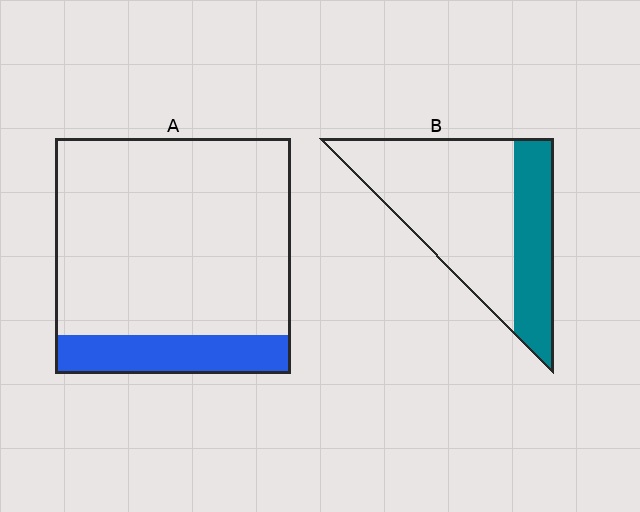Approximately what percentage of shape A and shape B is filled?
A is approximately 15% and B is approximately 30%.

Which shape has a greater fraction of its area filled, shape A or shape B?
Shape B.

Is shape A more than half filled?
No.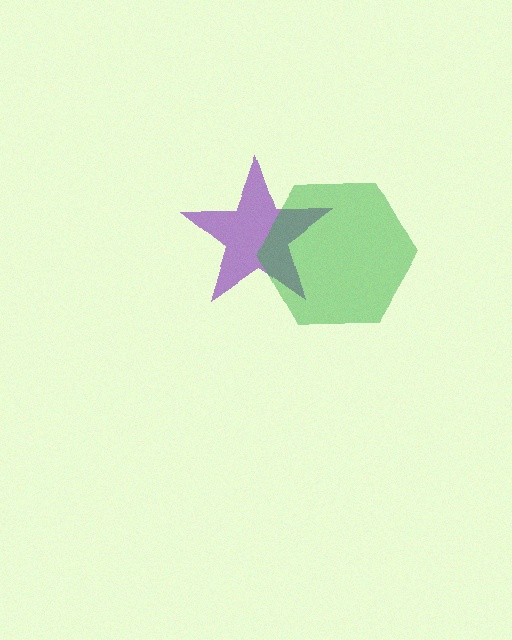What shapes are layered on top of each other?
The layered shapes are: a purple star, a green hexagon.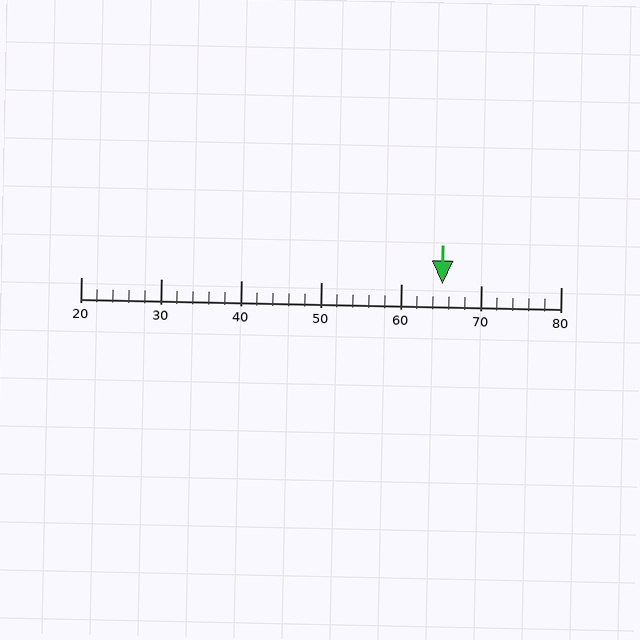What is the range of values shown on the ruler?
The ruler shows values from 20 to 80.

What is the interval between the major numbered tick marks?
The major tick marks are spaced 10 units apart.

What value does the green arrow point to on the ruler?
The green arrow points to approximately 65.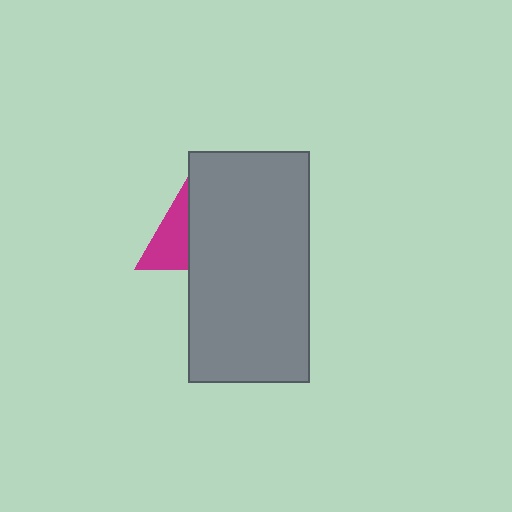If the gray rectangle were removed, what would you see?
You would see the complete magenta triangle.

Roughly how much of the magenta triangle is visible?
A small part of it is visible (roughly 37%).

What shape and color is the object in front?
The object in front is a gray rectangle.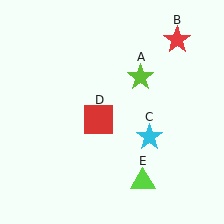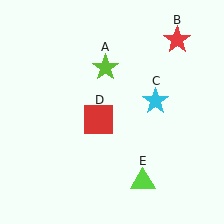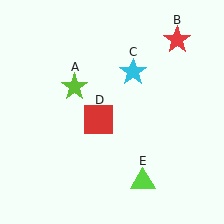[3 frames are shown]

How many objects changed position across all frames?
2 objects changed position: lime star (object A), cyan star (object C).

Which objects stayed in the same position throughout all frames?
Red star (object B) and red square (object D) and lime triangle (object E) remained stationary.